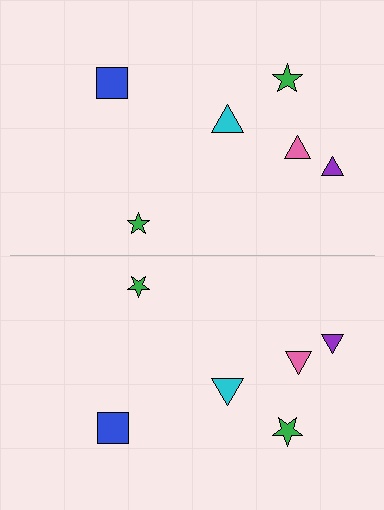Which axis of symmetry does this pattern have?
The pattern has a horizontal axis of symmetry running through the center of the image.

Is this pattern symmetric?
Yes, this pattern has bilateral (reflection) symmetry.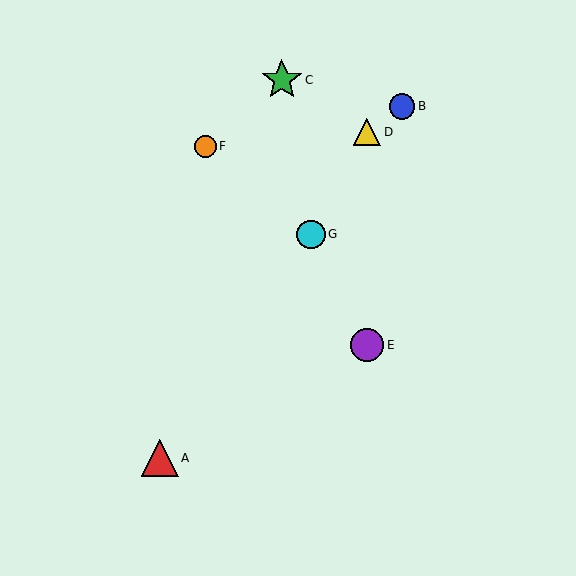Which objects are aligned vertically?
Objects D, E are aligned vertically.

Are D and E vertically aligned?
Yes, both are at x≈367.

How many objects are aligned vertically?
2 objects (D, E) are aligned vertically.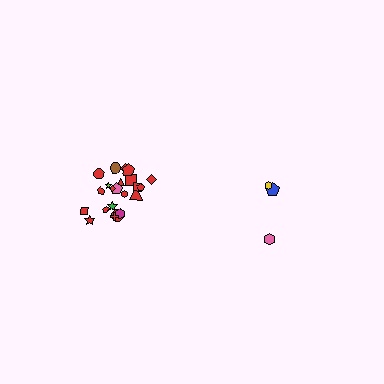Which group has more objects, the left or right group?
The left group.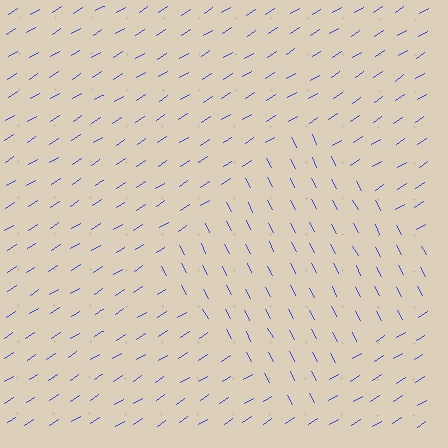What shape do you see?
I see a diamond.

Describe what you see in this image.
The image is filled with small blue line segments. A diamond region in the image has lines oriented differently from the surrounding lines, creating a visible texture boundary.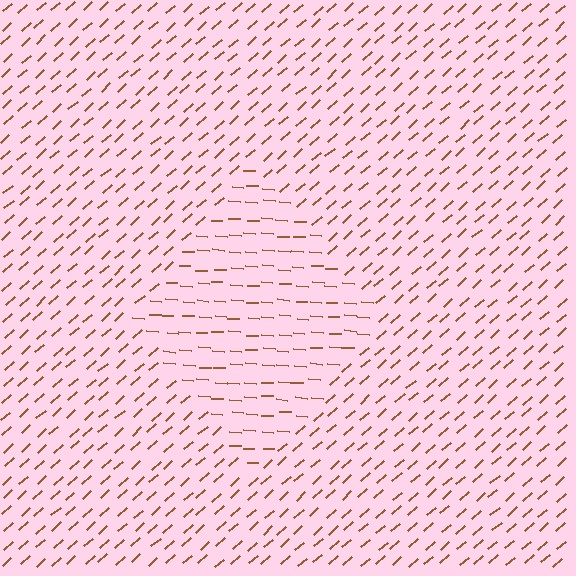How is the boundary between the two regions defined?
The boundary is defined purely by a change in line orientation (approximately 45 degrees difference). All lines are the same color and thickness.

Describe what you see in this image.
The image is filled with small brown line segments. A diamond region in the image has lines oriented differently from the surrounding lines, creating a visible texture boundary.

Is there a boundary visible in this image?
Yes, there is a texture boundary formed by a change in line orientation.